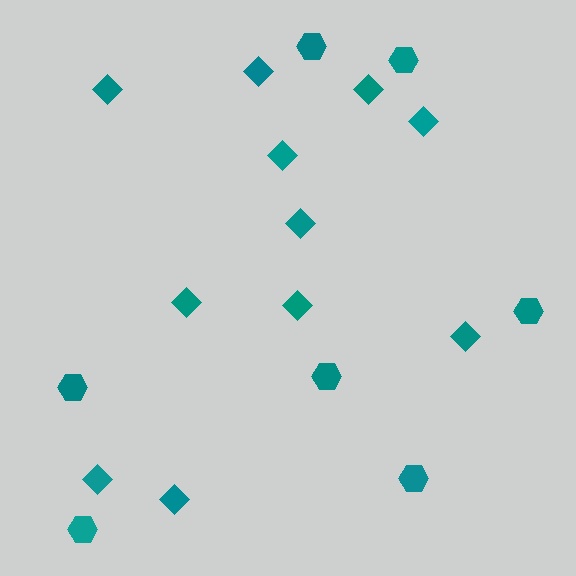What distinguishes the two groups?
There are 2 groups: one group of hexagons (7) and one group of diamonds (11).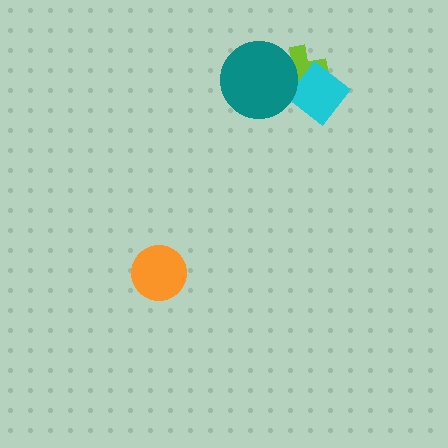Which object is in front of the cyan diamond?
The teal circle is in front of the cyan diamond.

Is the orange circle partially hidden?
No, no other shape covers it.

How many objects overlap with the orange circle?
0 objects overlap with the orange circle.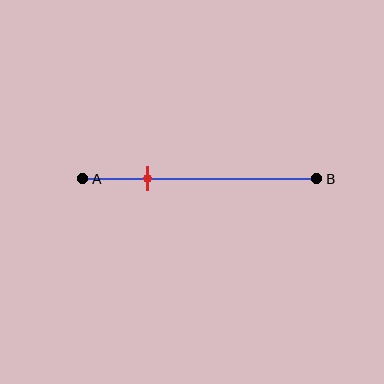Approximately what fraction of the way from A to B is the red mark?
The red mark is approximately 25% of the way from A to B.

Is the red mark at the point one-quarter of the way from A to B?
Yes, the mark is approximately at the one-quarter point.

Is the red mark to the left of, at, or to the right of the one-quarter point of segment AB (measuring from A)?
The red mark is approximately at the one-quarter point of segment AB.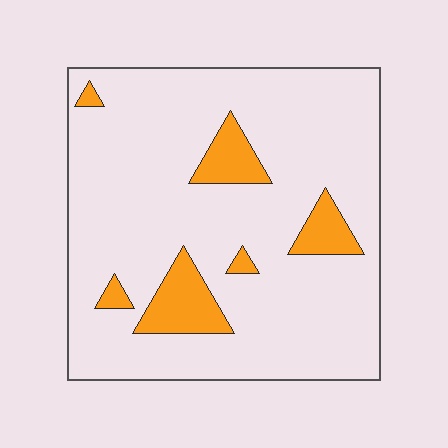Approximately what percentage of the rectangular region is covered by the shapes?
Approximately 10%.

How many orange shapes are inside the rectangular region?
6.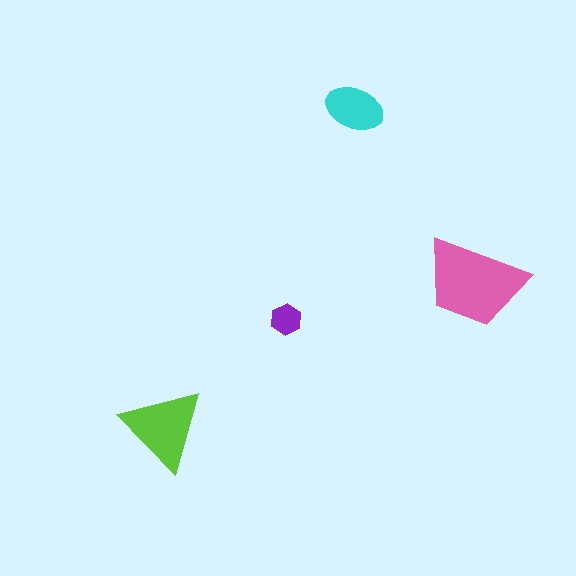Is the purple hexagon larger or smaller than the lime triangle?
Smaller.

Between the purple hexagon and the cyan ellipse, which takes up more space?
The cyan ellipse.